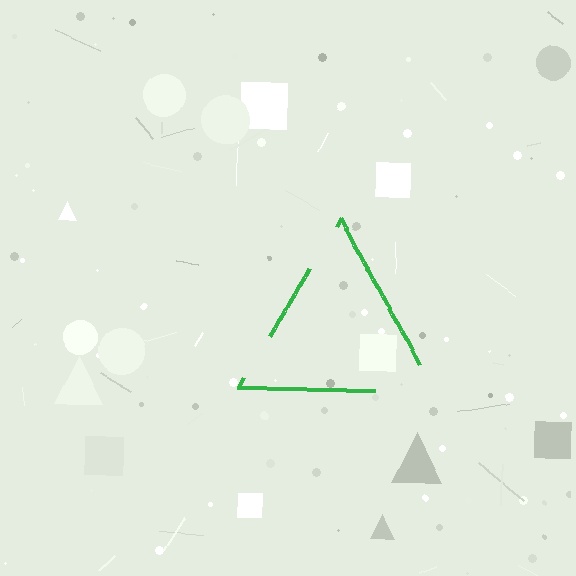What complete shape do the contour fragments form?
The contour fragments form a triangle.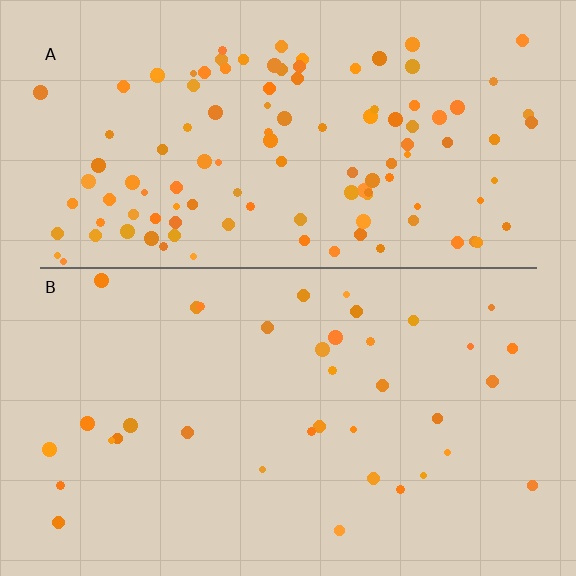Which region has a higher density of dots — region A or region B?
A (the top).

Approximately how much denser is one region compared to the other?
Approximately 3.2× — region A over region B.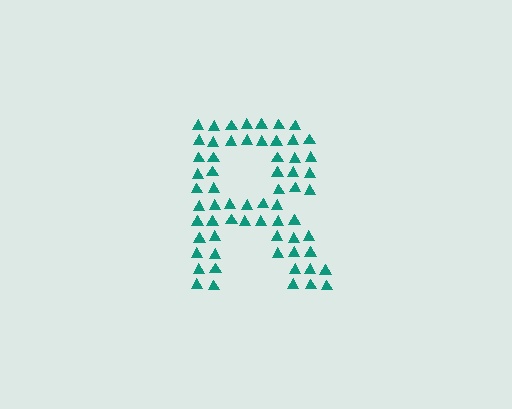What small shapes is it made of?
It is made of small triangles.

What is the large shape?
The large shape is the letter R.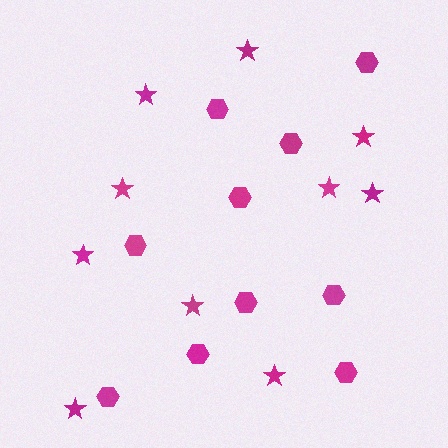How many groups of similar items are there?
There are 2 groups: one group of stars (10) and one group of hexagons (10).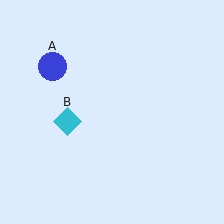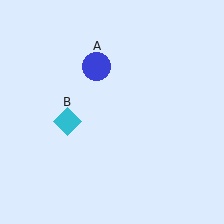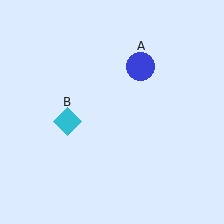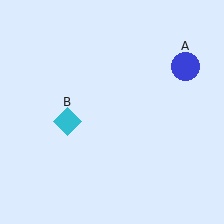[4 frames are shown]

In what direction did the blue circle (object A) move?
The blue circle (object A) moved right.